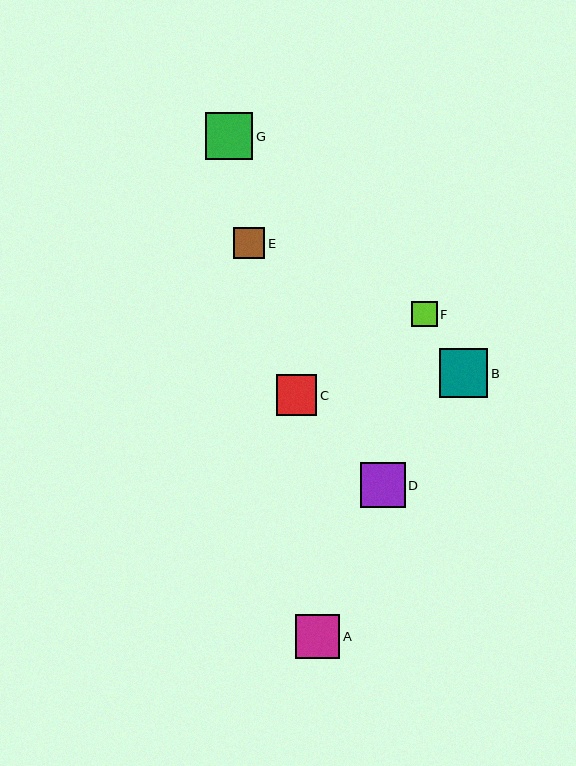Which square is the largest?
Square B is the largest with a size of approximately 48 pixels.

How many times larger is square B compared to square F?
Square B is approximately 1.9 times the size of square F.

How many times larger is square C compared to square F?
Square C is approximately 1.6 times the size of square F.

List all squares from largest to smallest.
From largest to smallest: B, G, A, D, C, E, F.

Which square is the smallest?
Square F is the smallest with a size of approximately 26 pixels.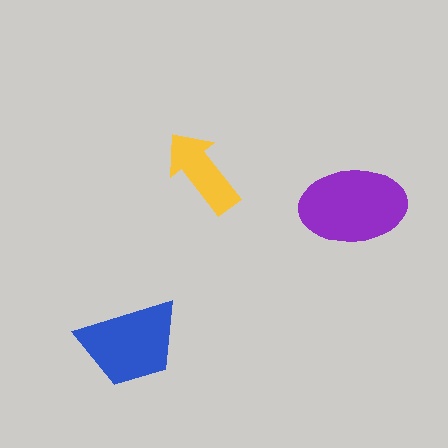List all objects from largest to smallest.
The purple ellipse, the blue trapezoid, the yellow arrow.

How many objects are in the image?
There are 3 objects in the image.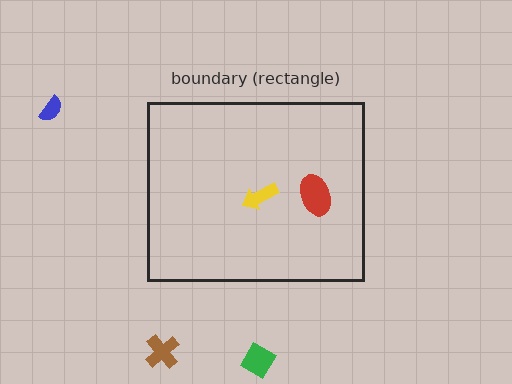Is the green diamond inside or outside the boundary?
Outside.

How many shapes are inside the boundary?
2 inside, 3 outside.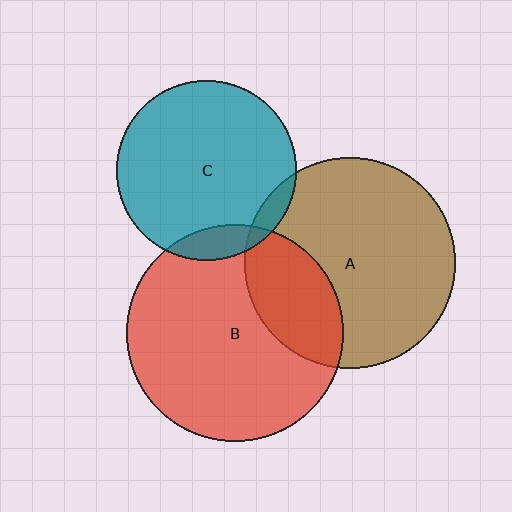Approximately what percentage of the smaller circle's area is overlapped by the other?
Approximately 25%.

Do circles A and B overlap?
Yes.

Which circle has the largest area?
Circle B (red).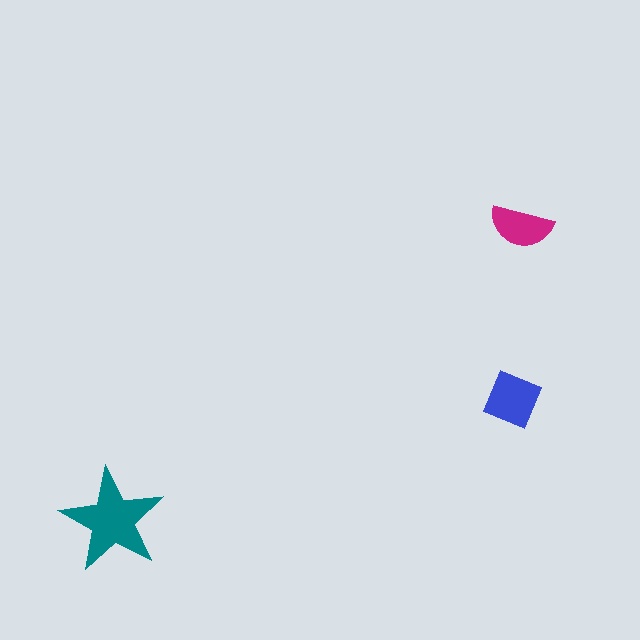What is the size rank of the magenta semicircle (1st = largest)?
3rd.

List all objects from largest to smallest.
The teal star, the blue diamond, the magenta semicircle.